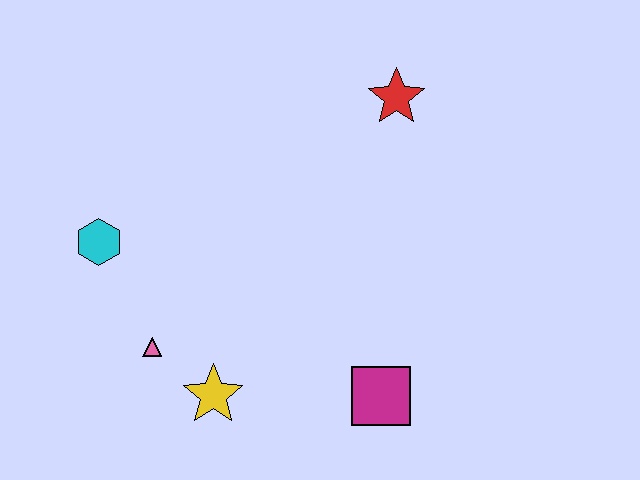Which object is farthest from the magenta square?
The cyan hexagon is farthest from the magenta square.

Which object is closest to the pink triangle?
The yellow star is closest to the pink triangle.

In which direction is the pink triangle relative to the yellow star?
The pink triangle is to the left of the yellow star.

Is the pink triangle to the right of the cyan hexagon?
Yes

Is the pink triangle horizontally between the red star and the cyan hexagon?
Yes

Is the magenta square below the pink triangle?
Yes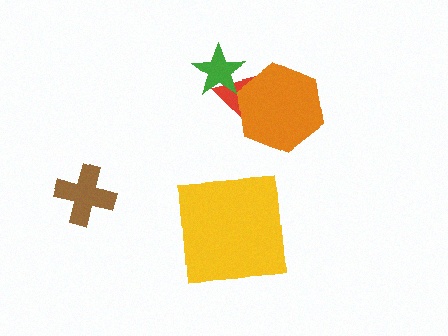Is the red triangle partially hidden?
Yes, it is partially covered by another shape.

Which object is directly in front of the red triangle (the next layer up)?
The green star is directly in front of the red triangle.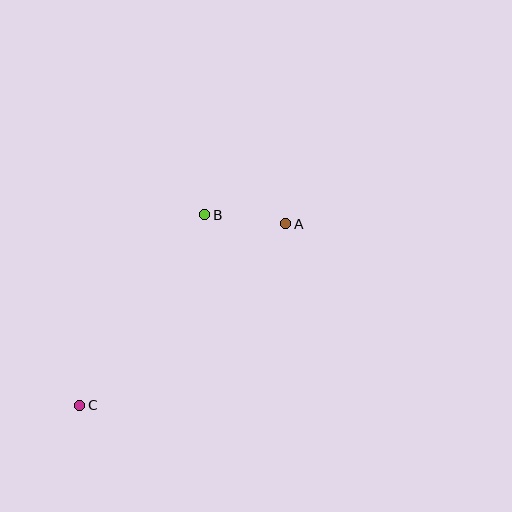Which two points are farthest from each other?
Points A and C are farthest from each other.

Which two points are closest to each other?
Points A and B are closest to each other.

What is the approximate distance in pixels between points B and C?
The distance between B and C is approximately 228 pixels.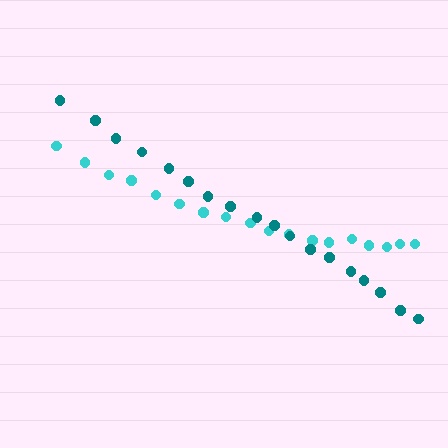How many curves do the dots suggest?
There are 2 distinct paths.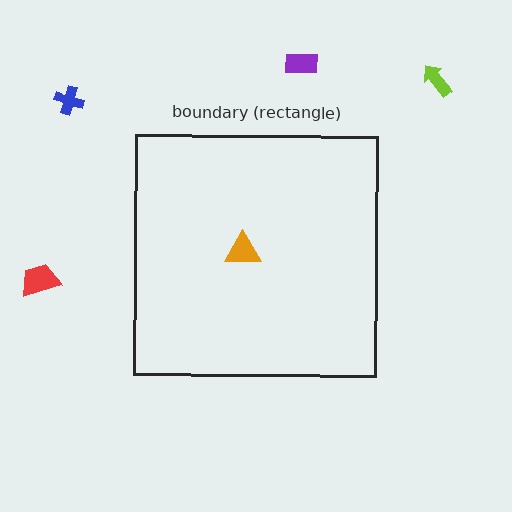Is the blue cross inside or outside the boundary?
Outside.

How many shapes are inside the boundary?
1 inside, 4 outside.